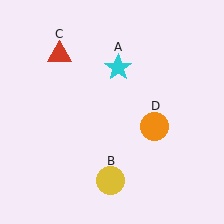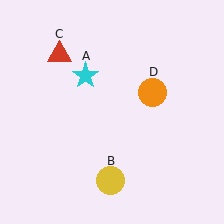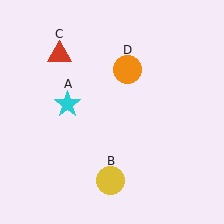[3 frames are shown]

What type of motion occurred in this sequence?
The cyan star (object A), orange circle (object D) rotated counterclockwise around the center of the scene.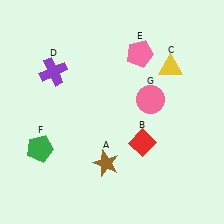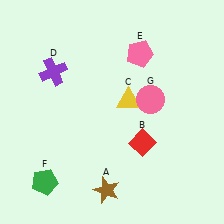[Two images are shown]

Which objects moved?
The objects that moved are: the brown star (A), the yellow triangle (C), the green pentagon (F).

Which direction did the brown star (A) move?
The brown star (A) moved down.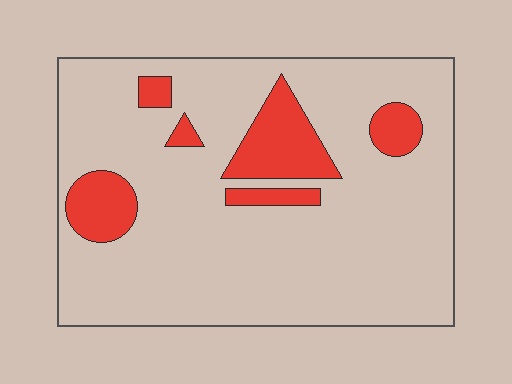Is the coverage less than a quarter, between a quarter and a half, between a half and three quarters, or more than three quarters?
Less than a quarter.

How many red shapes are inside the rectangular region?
6.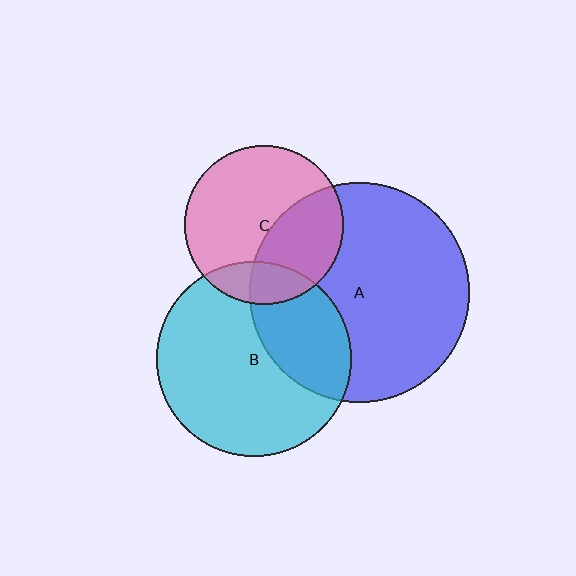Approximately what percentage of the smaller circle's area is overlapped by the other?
Approximately 30%.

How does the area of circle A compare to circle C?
Approximately 1.9 times.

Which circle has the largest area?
Circle A (blue).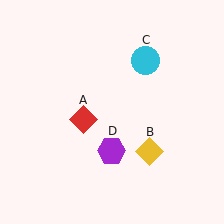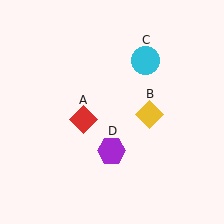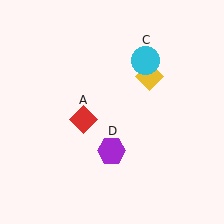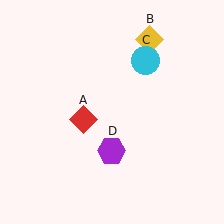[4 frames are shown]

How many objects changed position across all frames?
1 object changed position: yellow diamond (object B).